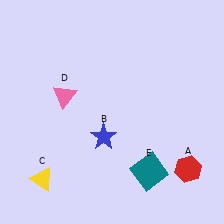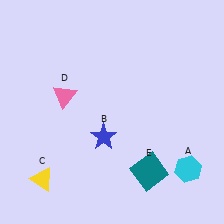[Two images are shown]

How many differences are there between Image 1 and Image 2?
There is 1 difference between the two images.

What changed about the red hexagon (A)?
In Image 1, A is red. In Image 2, it changed to cyan.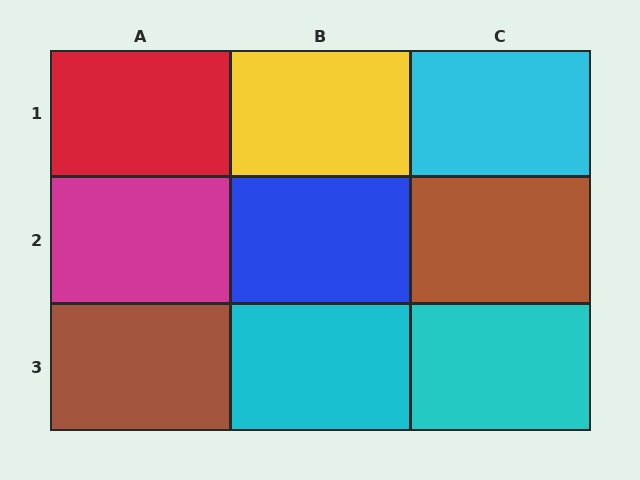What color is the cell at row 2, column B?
Blue.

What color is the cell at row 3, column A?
Brown.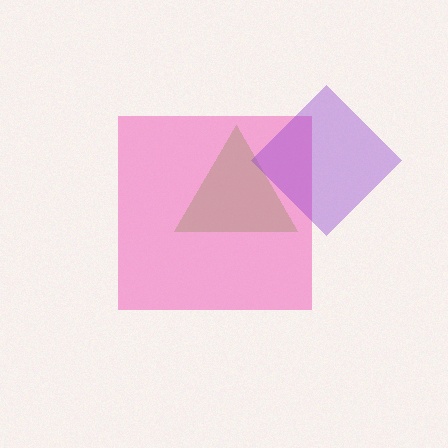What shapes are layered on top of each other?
The layered shapes are: a lime triangle, a pink square, a purple diamond.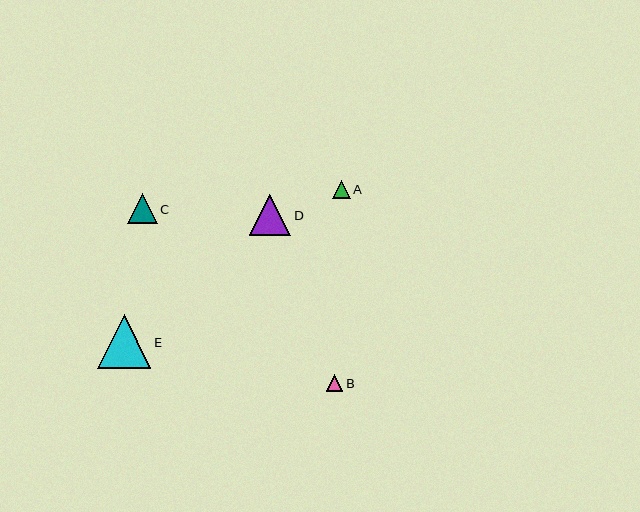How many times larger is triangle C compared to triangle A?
Triangle C is approximately 1.6 times the size of triangle A.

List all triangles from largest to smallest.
From largest to smallest: E, D, C, A, B.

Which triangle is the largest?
Triangle E is the largest with a size of approximately 54 pixels.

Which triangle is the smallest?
Triangle B is the smallest with a size of approximately 17 pixels.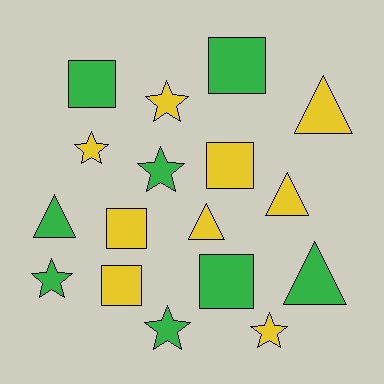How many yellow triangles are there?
There are 3 yellow triangles.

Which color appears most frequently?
Yellow, with 9 objects.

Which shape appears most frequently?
Square, with 6 objects.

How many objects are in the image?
There are 17 objects.